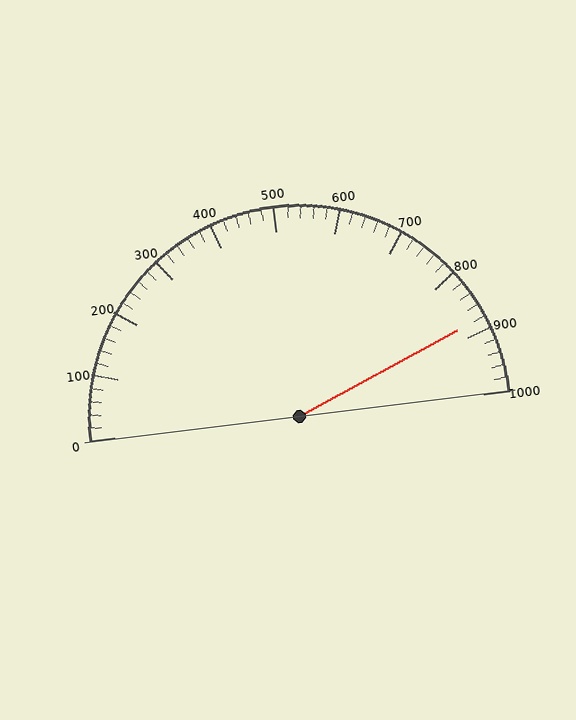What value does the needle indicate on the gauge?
The needle indicates approximately 880.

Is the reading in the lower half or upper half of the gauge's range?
The reading is in the upper half of the range (0 to 1000).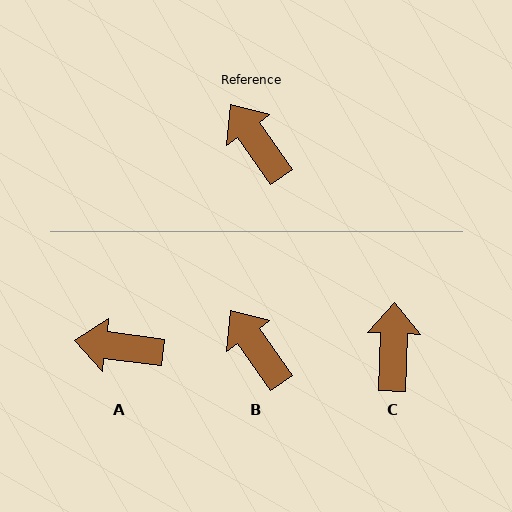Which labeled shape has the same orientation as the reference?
B.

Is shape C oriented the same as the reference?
No, it is off by about 37 degrees.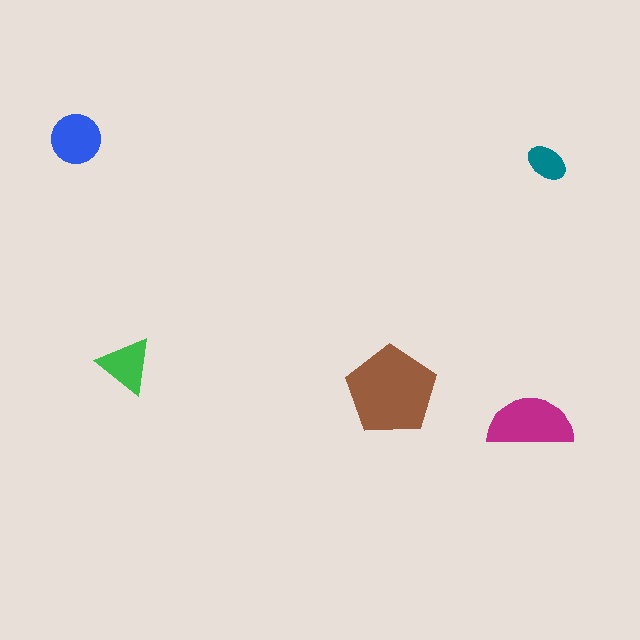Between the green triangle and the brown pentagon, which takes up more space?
The brown pentagon.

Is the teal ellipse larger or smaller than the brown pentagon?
Smaller.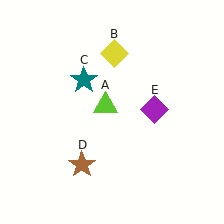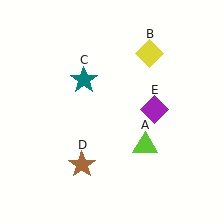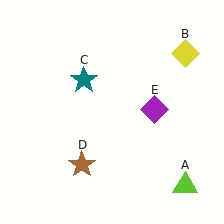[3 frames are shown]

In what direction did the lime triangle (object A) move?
The lime triangle (object A) moved down and to the right.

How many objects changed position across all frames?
2 objects changed position: lime triangle (object A), yellow diamond (object B).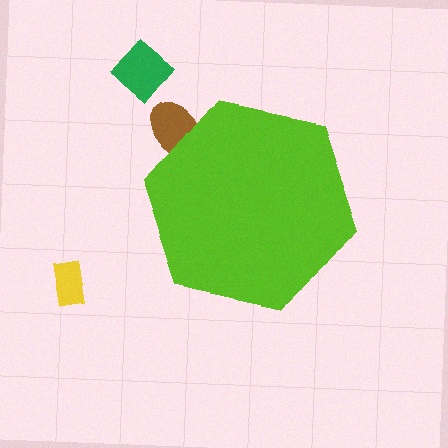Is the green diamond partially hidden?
No, the green diamond is fully visible.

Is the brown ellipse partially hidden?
Yes, the brown ellipse is partially hidden behind the lime hexagon.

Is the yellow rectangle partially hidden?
No, the yellow rectangle is fully visible.